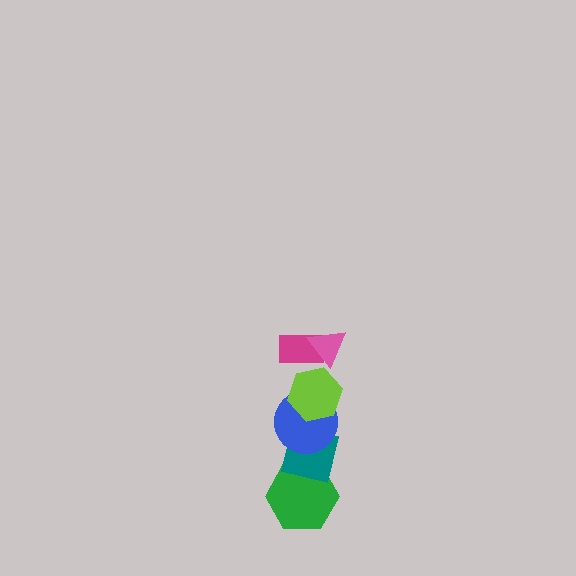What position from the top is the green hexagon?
The green hexagon is 6th from the top.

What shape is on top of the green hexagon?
The teal square is on top of the green hexagon.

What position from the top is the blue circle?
The blue circle is 4th from the top.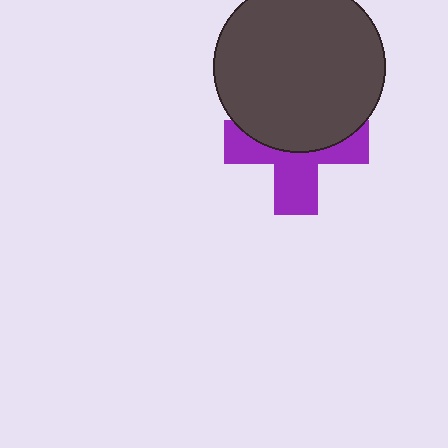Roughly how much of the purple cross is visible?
About half of it is visible (roughly 51%).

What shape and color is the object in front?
The object in front is a dark gray circle.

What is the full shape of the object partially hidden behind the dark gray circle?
The partially hidden object is a purple cross.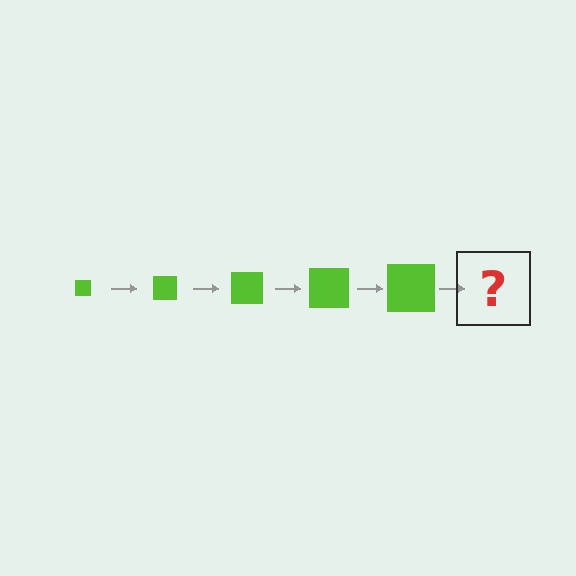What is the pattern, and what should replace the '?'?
The pattern is that the square gets progressively larger each step. The '?' should be a lime square, larger than the previous one.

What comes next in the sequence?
The next element should be a lime square, larger than the previous one.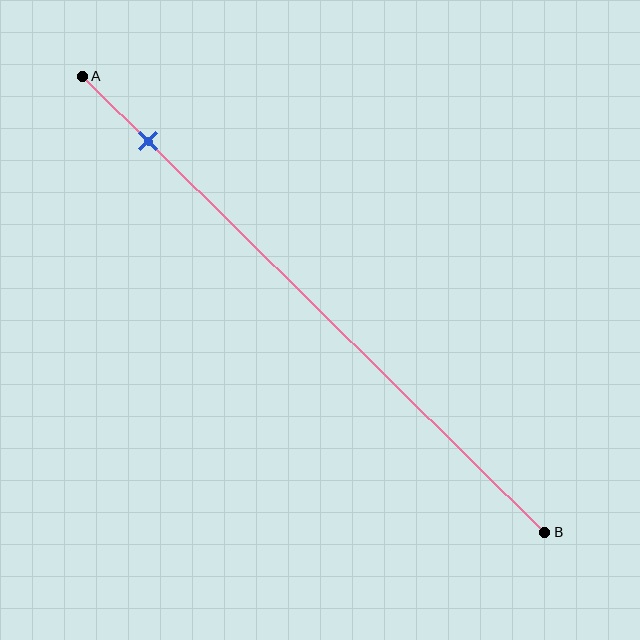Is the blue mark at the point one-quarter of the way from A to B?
No, the mark is at about 15% from A, not at the 25% one-quarter point.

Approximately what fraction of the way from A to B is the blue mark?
The blue mark is approximately 15% of the way from A to B.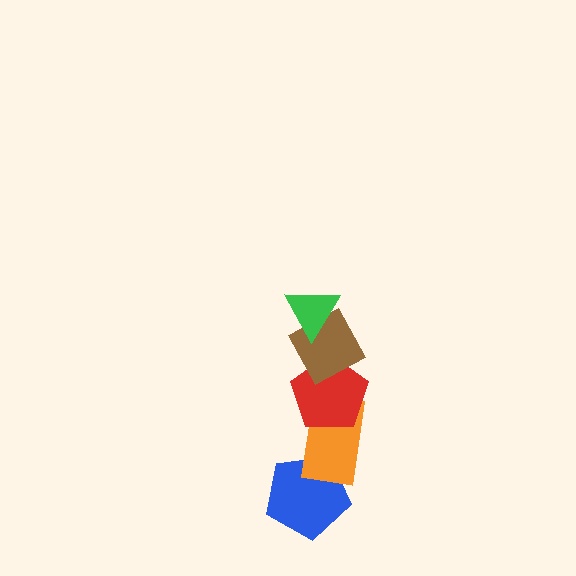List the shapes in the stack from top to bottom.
From top to bottom: the green triangle, the brown diamond, the red pentagon, the orange rectangle, the blue pentagon.